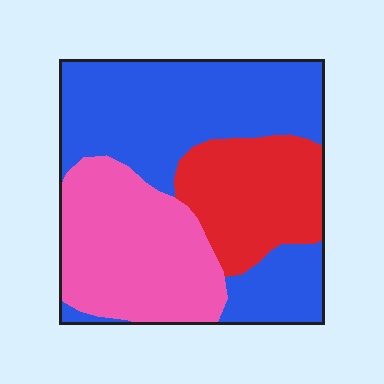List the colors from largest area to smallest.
From largest to smallest: blue, pink, red.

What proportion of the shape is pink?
Pink takes up between a sixth and a third of the shape.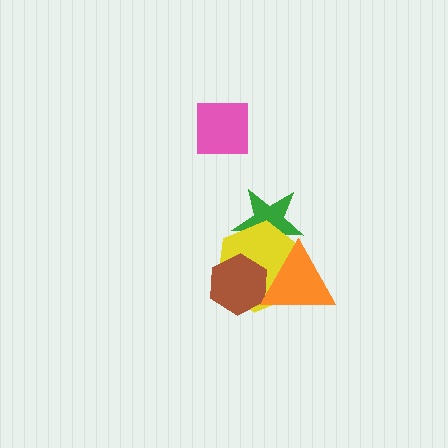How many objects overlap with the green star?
2 objects overlap with the green star.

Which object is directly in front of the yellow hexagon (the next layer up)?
The brown hexagon is directly in front of the yellow hexagon.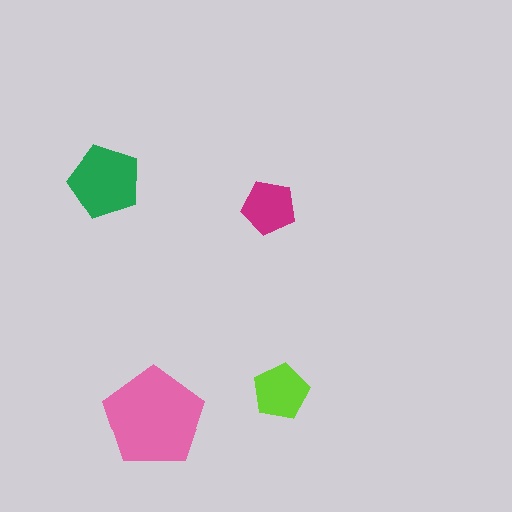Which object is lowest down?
The pink pentagon is bottommost.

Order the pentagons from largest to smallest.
the pink one, the green one, the lime one, the magenta one.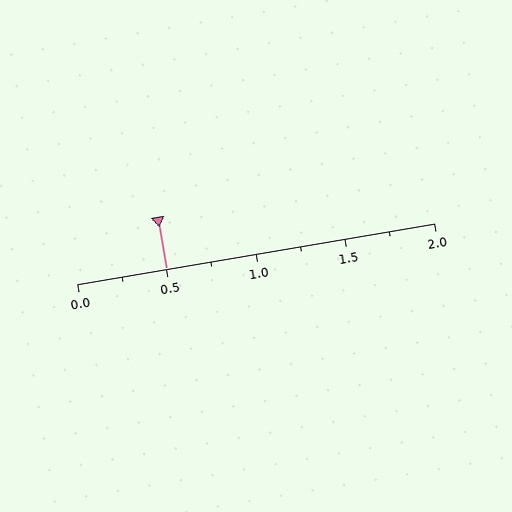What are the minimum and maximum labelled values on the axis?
The axis runs from 0.0 to 2.0.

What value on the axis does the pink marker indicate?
The marker indicates approximately 0.5.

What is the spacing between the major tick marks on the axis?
The major ticks are spaced 0.5 apart.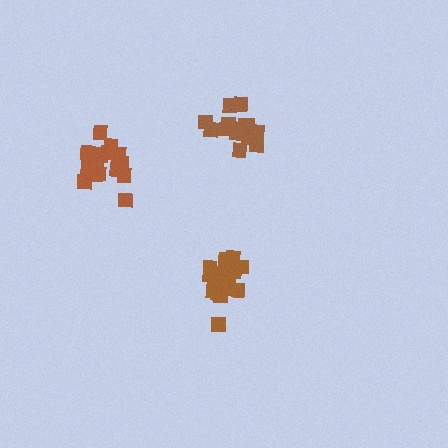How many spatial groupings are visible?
There are 3 spatial groupings.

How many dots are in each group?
Group 1: 15 dots, Group 2: 19 dots, Group 3: 18 dots (52 total).